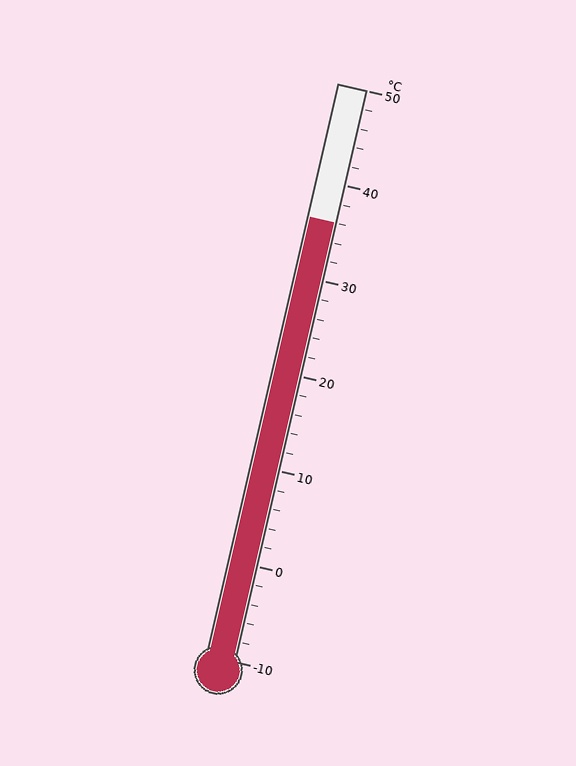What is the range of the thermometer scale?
The thermometer scale ranges from -10°C to 50°C.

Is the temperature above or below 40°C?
The temperature is below 40°C.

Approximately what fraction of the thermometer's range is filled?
The thermometer is filled to approximately 75% of its range.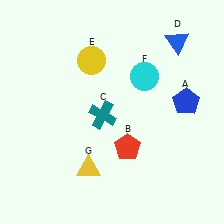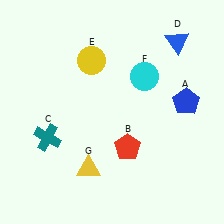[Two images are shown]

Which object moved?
The teal cross (C) moved left.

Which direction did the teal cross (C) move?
The teal cross (C) moved left.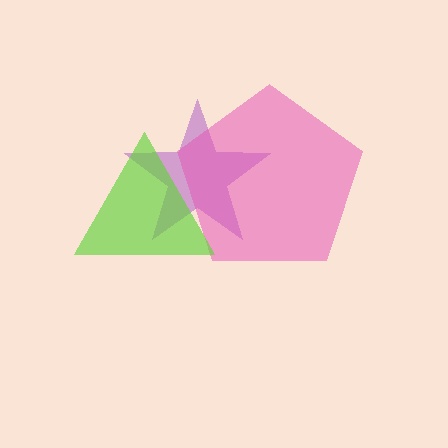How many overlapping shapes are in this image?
There are 3 overlapping shapes in the image.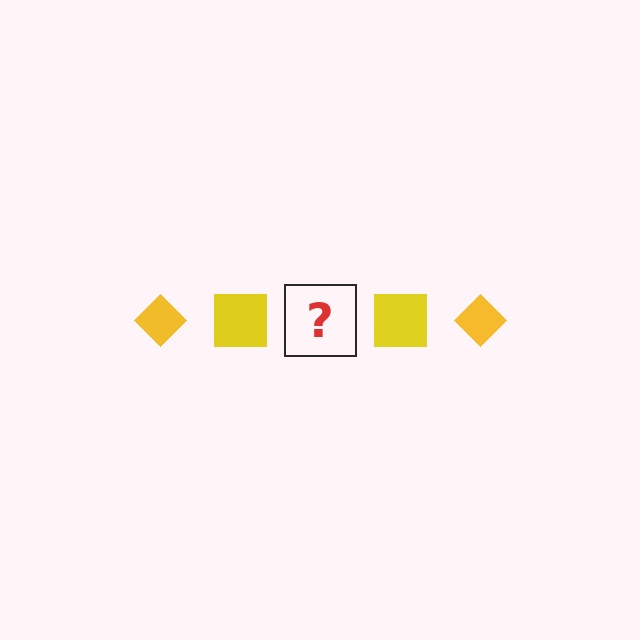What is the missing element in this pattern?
The missing element is a yellow diamond.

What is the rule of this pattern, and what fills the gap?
The rule is that the pattern cycles through diamond, square shapes in yellow. The gap should be filled with a yellow diamond.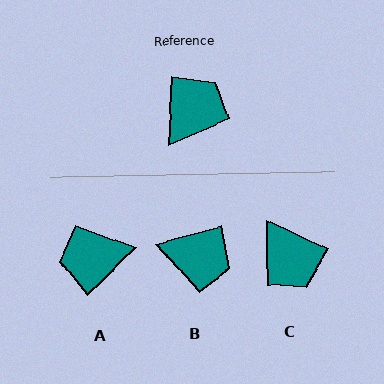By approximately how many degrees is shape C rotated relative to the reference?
Approximately 113 degrees clockwise.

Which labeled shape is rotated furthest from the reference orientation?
A, about 136 degrees away.